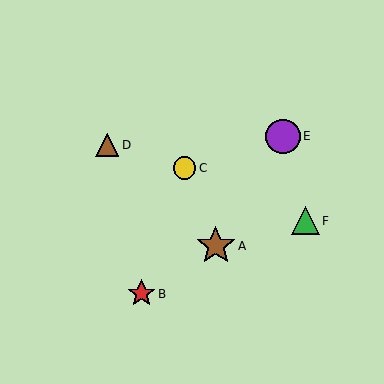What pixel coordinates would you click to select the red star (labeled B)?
Click at (142, 294) to select the red star B.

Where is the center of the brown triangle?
The center of the brown triangle is at (107, 145).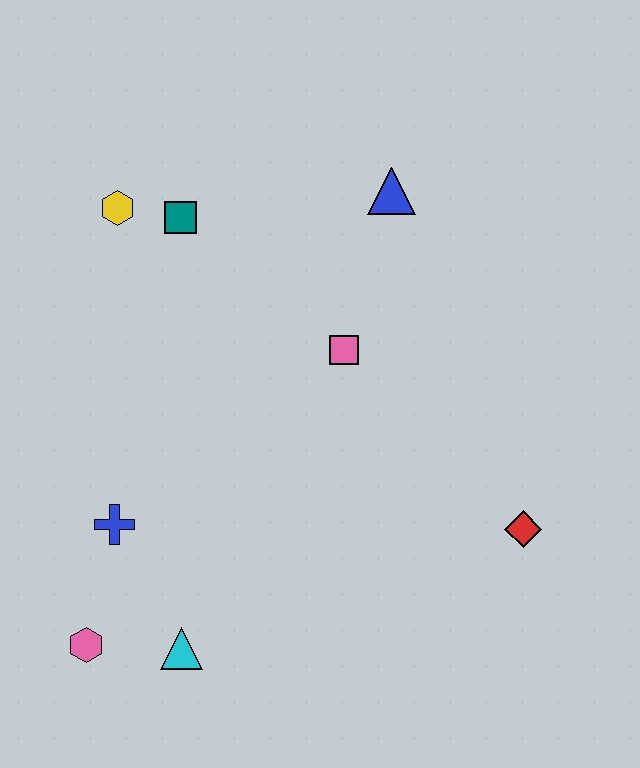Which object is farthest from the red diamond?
The yellow hexagon is farthest from the red diamond.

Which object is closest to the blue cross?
The pink hexagon is closest to the blue cross.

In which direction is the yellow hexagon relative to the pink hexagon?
The yellow hexagon is above the pink hexagon.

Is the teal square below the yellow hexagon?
Yes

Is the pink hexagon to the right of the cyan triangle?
No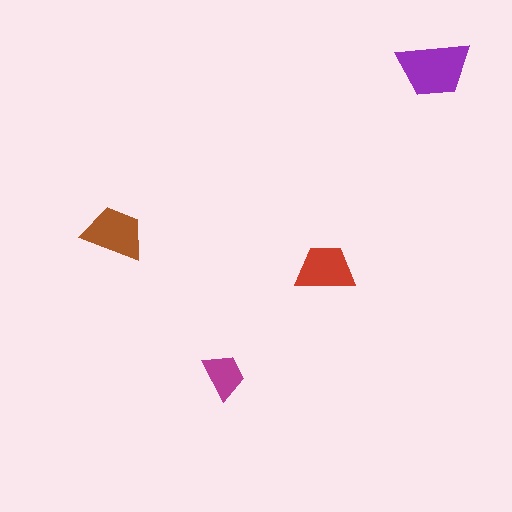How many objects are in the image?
There are 4 objects in the image.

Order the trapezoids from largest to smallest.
the purple one, the brown one, the red one, the magenta one.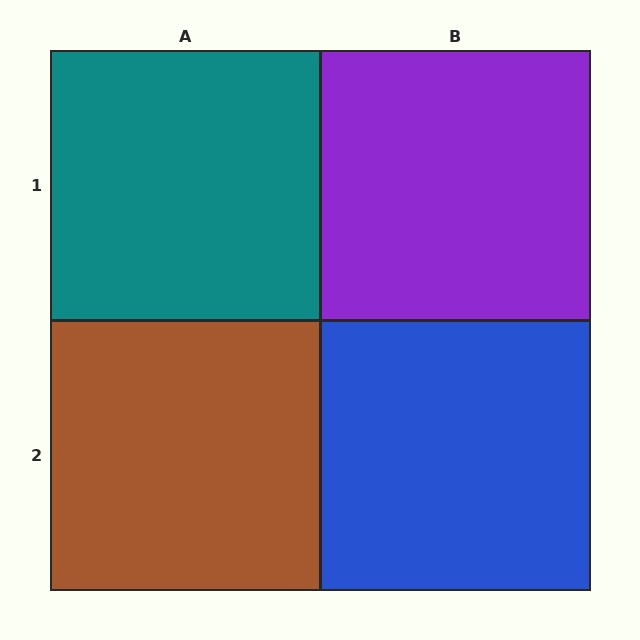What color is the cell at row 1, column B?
Purple.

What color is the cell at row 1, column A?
Teal.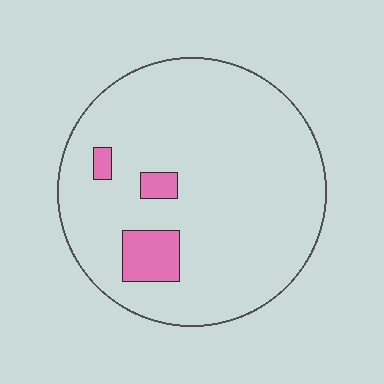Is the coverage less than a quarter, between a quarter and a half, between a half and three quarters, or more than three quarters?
Less than a quarter.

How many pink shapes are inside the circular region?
3.